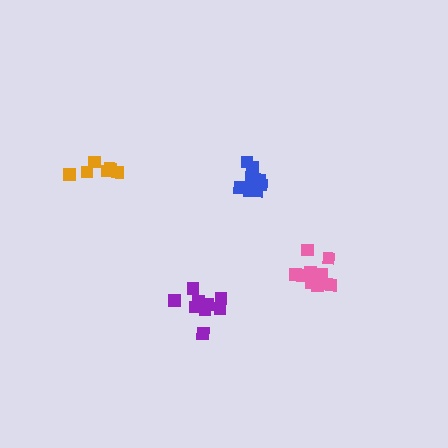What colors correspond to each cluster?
The clusters are colored: purple, orange, blue, pink.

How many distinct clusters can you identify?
There are 4 distinct clusters.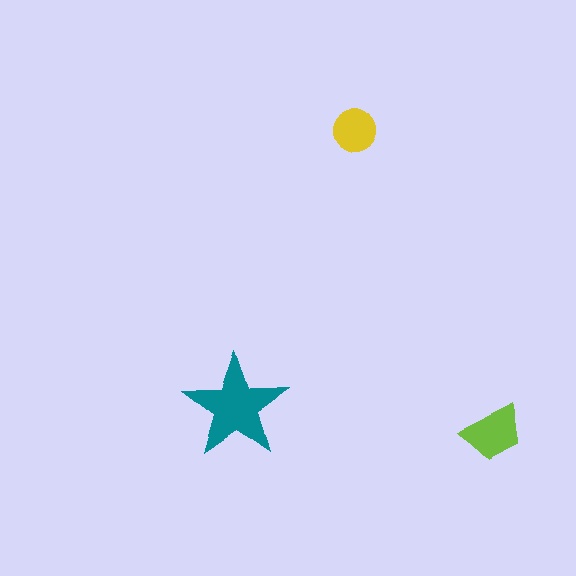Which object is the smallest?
The yellow circle.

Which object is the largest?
The teal star.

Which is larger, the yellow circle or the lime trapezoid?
The lime trapezoid.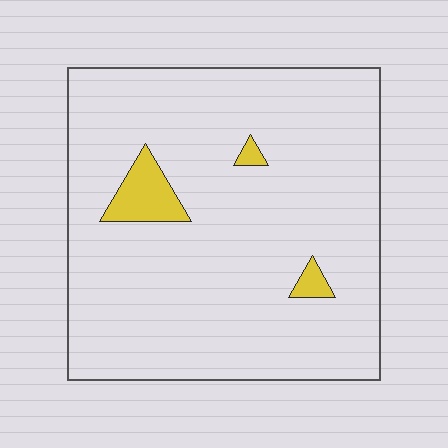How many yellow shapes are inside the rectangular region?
3.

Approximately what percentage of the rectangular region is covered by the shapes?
Approximately 5%.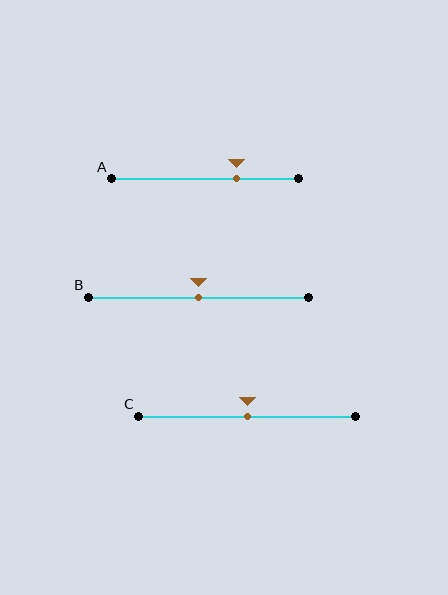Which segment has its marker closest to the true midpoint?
Segment B has its marker closest to the true midpoint.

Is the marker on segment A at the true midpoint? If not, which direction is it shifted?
No, the marker on segment A is shifted to the right by about 16% of the segment length.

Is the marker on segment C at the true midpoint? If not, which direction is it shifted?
Yes, the marker on segment C is at the true midpoint.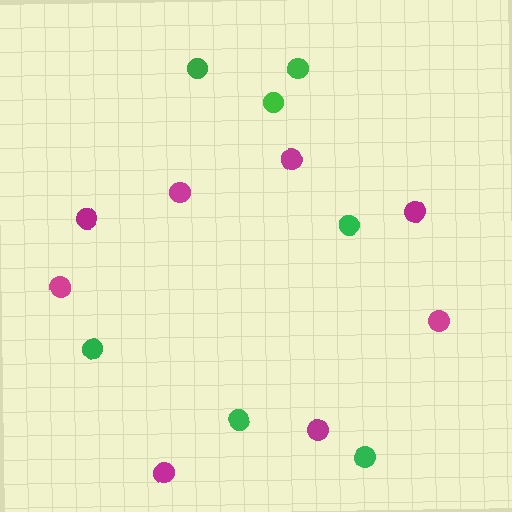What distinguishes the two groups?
There are 2 groups: one group of green circles (7) and one group of magenta circles (8).